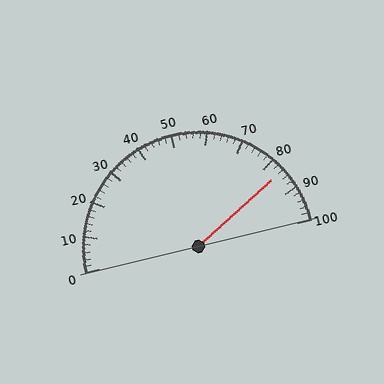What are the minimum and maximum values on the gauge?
The gauge ranges from 0 to 100.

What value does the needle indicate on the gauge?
The needle indicates approximately 84.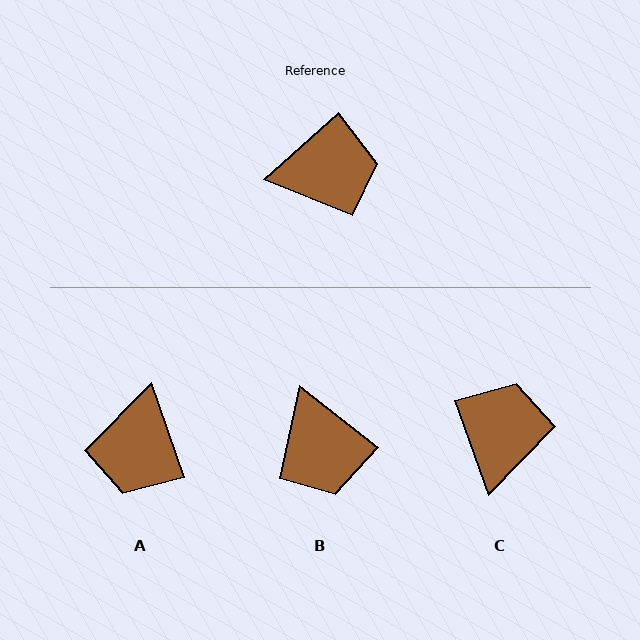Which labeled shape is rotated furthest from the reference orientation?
A, about 113 degrees away.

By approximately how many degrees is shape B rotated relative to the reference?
Approximately 80 degrees clockwise.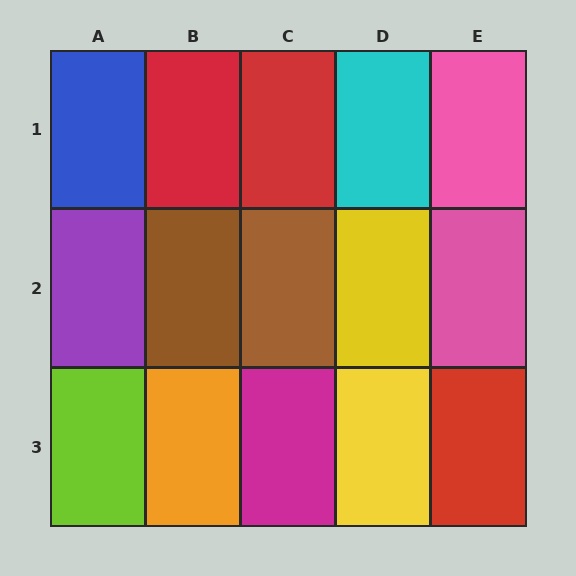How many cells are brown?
2 cells are brown.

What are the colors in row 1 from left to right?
Blue, red, red, cyan, pink.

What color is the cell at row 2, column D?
Yellow.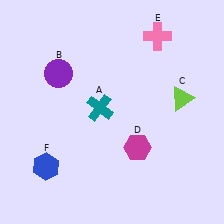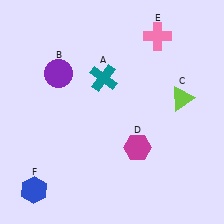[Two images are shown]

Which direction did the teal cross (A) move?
The teal cross (A) moved up.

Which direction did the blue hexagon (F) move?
The blue hexagon (F) moved down.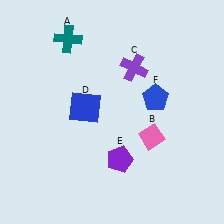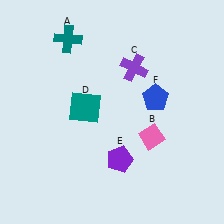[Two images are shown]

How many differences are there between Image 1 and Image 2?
There is 1 difference between the two images.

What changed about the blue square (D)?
In Image 1, D is blue. In Image 2, it changed to teal.